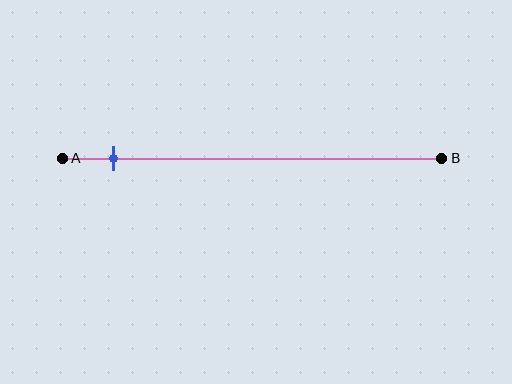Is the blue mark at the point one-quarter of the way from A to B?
No, the mark is at about 15% from A, not at the 25% one-quarter point.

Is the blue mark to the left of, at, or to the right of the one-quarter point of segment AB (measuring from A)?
The blue mark is to the left of the one-quarter point of segment AB.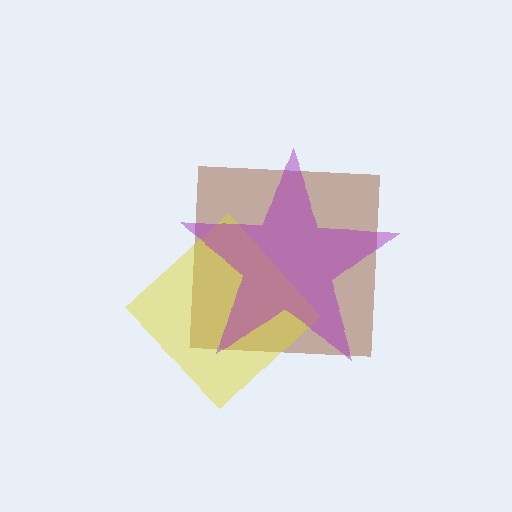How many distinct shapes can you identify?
There are 3 distinct shapes: a brown square, a yellow diamond, a purple star.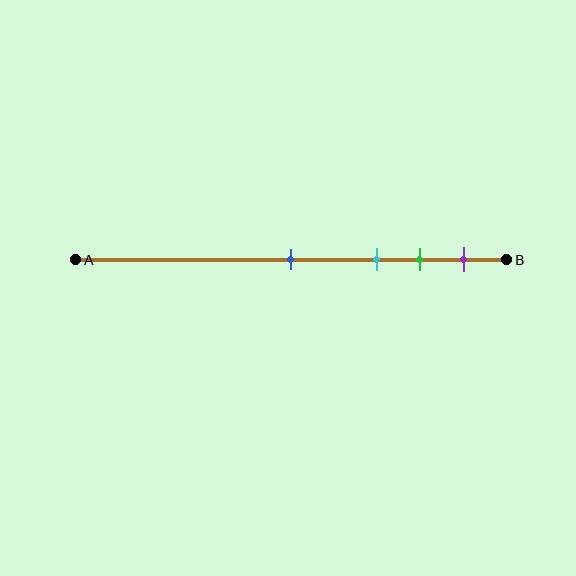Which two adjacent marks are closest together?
The green and purple marks are the closest adjacent pair.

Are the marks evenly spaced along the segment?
No, the marks are not evenly spaced.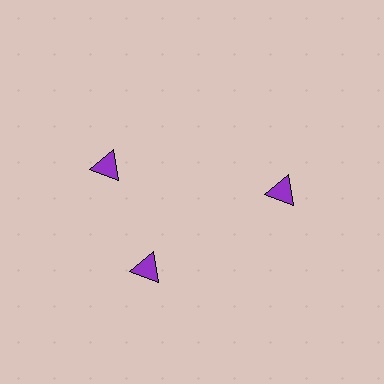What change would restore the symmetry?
The symmetry would be restored by rotating it back into even spacing with its neighbors so that all 3 triangles sit at equal angles and equal distance from the center.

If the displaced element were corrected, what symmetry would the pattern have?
It would have 3-fold rotational symmetry — the pattern would map onto itself every 120 degrees.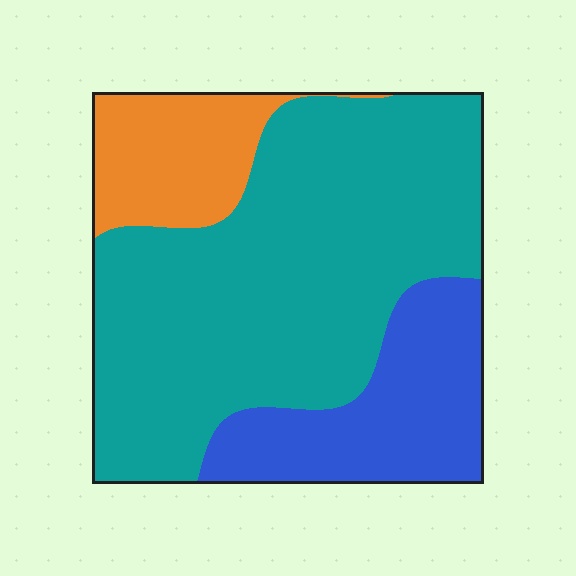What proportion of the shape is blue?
Blue takes up between a sixth and a third of the shape.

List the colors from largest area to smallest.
From largest to smallest: teal, blue, orange.